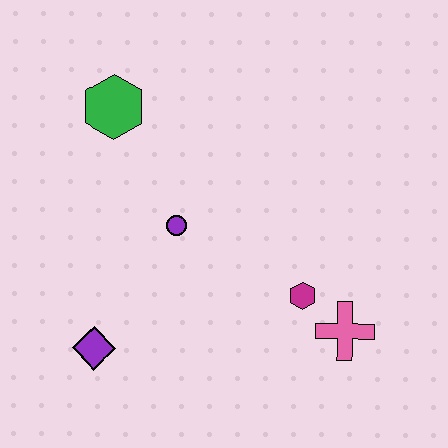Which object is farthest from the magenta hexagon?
The green hexagon is farthest from the magenta hexagon.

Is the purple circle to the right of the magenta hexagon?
No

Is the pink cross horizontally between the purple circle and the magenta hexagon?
No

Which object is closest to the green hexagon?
The purple circle is closest to the green hexagon.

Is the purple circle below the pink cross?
No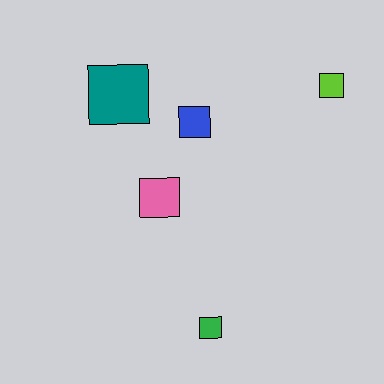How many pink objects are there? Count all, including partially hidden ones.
There is 1 pink object.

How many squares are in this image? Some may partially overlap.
There are 5 squares.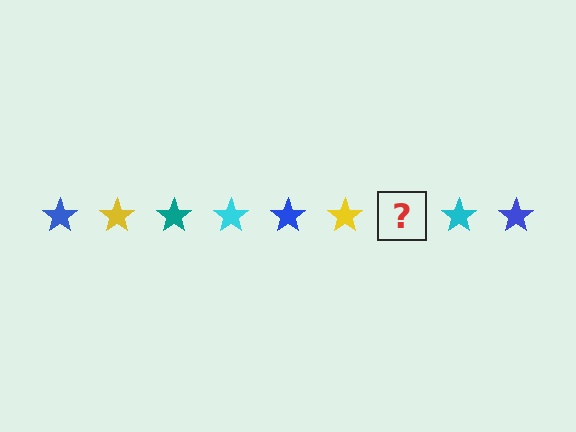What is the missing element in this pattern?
The missing element is a teal star.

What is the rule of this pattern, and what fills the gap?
The rule is that the pattern cycles through blue, yellow, teal, cyan stars. The gap should be filled with a teal star.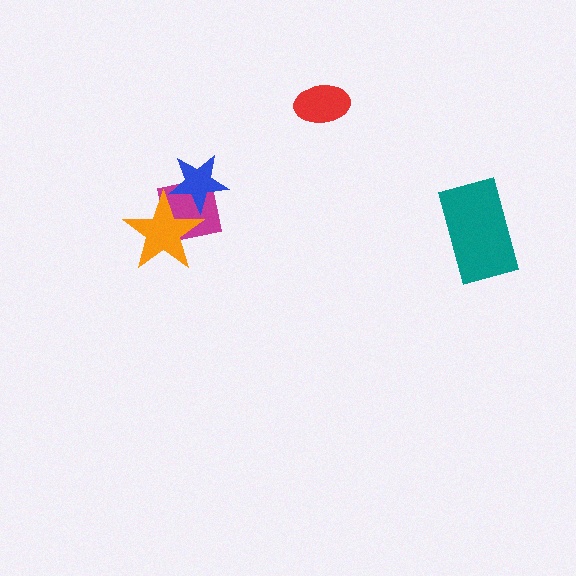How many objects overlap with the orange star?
2 objects overlap with the orange star.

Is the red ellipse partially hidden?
No, no other shape covers it.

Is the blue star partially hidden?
Yes, it is partially covered by another shape.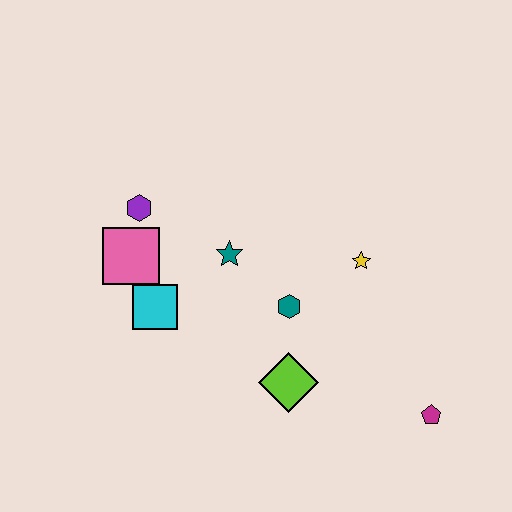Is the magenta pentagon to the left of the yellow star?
No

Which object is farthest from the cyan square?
The magenta pentagon is farthest from the cyan square.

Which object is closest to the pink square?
The purple hexagon is closest to the pink square.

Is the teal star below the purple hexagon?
Yes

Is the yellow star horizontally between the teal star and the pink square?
No